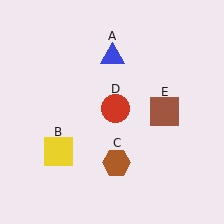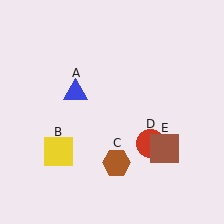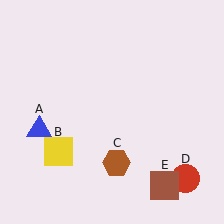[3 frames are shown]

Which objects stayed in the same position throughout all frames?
Yellow square (object B) and brown hexagon (object C) remained stationary.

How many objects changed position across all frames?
3 objects changed position: blue triangle (object A), red circle (object D), brown square (object E).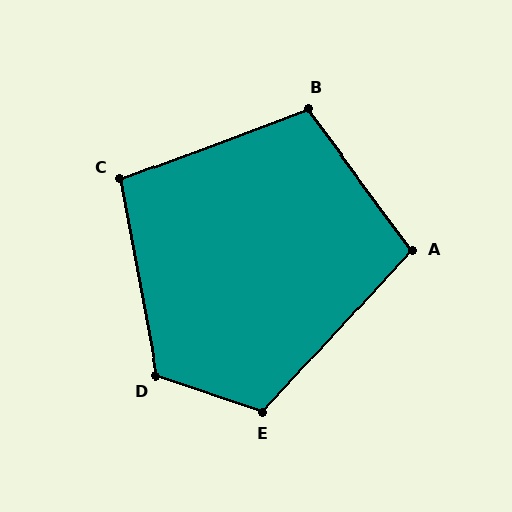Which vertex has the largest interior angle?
D, at approximately 119 degrees.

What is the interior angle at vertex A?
Approximately 101 degrees (obtuse).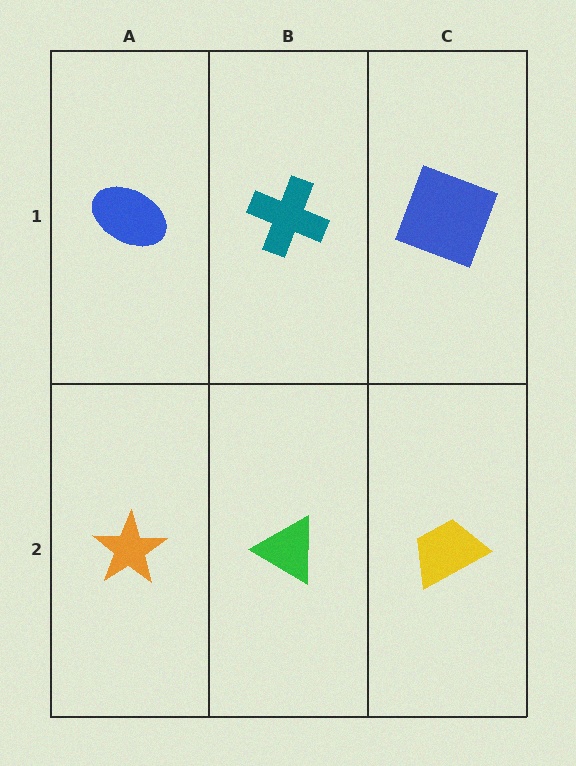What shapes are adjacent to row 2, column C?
A blue square (row 1, column C), a green triangle (row 2, column B).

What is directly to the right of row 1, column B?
A blue square.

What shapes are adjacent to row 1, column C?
A yellow trapezoid (row 2, column C), a teal cross (row 1, column B).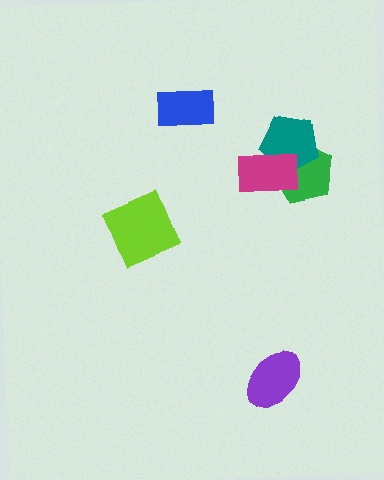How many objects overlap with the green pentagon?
2 objects overlap with the green pentagon.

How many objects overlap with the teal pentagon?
2 objects overlap with the teal pentagon.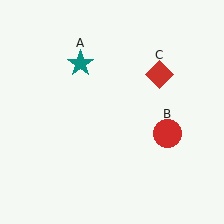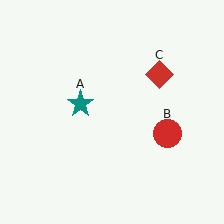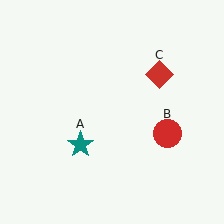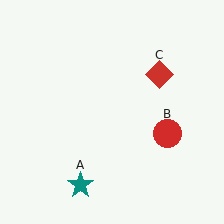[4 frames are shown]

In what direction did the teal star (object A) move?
The teal star (object A) moved down.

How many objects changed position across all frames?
1 object changed position: teal star (object A).